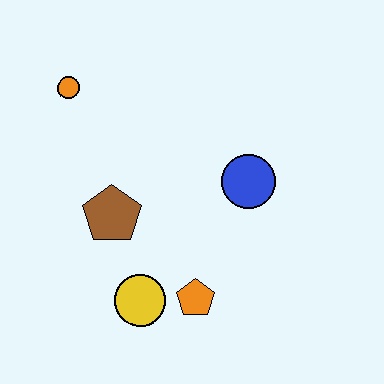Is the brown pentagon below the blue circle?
Yes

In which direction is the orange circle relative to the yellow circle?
The orange circle is above the yellow circle.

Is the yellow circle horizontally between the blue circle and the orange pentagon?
No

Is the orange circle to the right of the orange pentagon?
No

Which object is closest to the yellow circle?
The orange pentagon is closest to the yellow circle.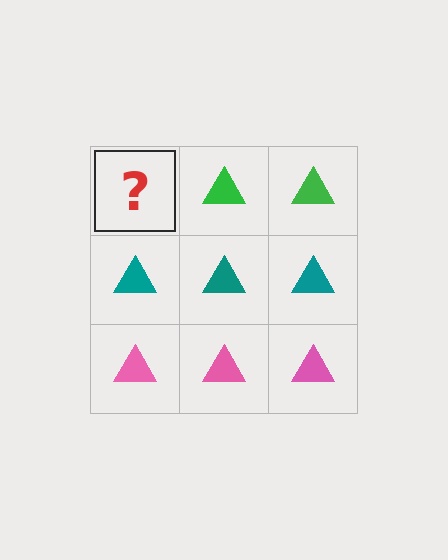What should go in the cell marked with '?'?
The missing cell should contain a green triangle.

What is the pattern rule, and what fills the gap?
The rule is that each row has a consistent color. The gap should be filled with a green triangle.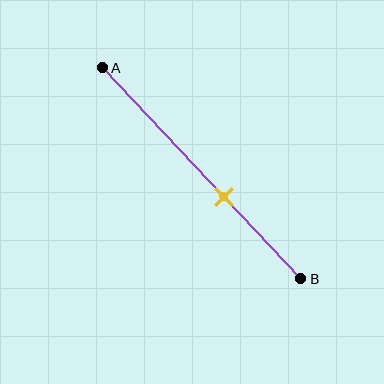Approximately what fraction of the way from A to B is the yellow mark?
The yellow mark is approximately 60% of the way from A to B.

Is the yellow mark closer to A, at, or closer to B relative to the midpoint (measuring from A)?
The yellow mark is closer to point B than the midpoint of segment AB.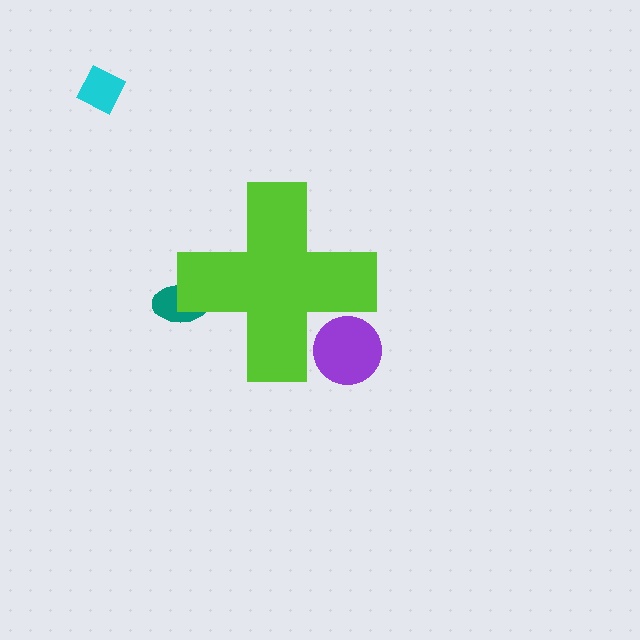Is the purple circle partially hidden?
Yes, the purple circle is partially hidden behind the lime cross.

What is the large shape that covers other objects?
A lime cross.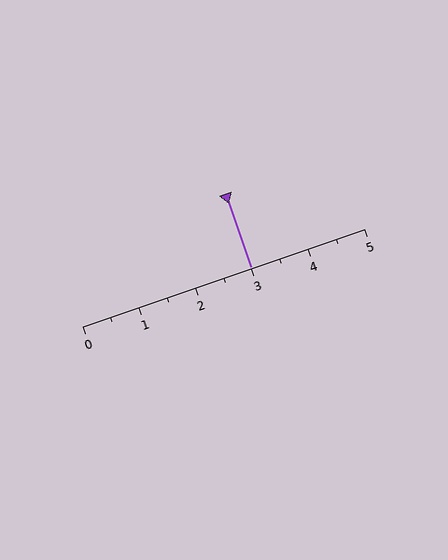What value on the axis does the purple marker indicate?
The marker indicates approximately 3.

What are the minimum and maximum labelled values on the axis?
The axis runs from 0 to 5.